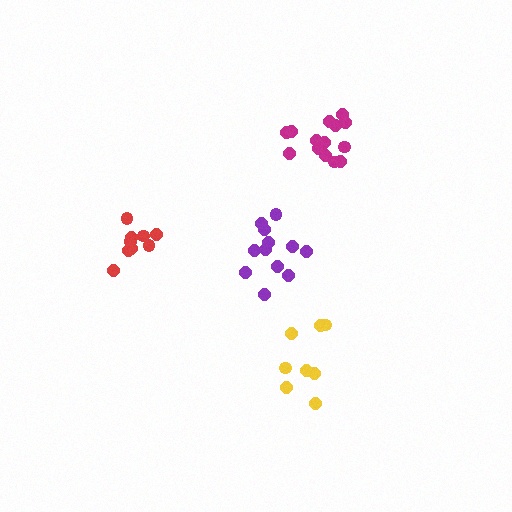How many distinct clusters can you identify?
There are 4 distinct clusters.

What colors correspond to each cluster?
The clusters are colored: yellow, red, purple, magenta.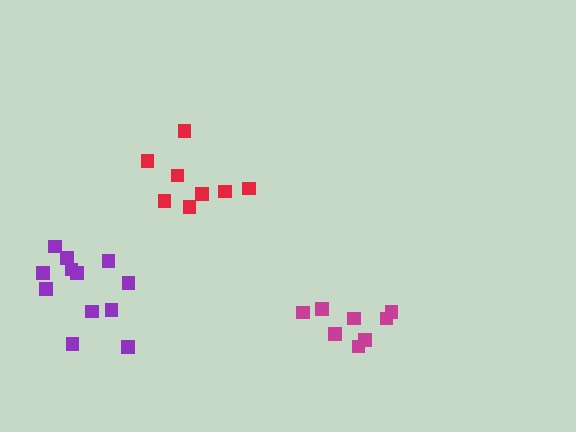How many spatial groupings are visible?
There are 3 spatial groupings.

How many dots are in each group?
Group 1: 8 dots, Group 2: 8 dots, Group 3: 12 dots (28 total).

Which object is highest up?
The red cluster is topmost.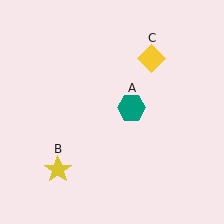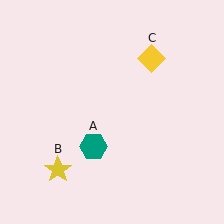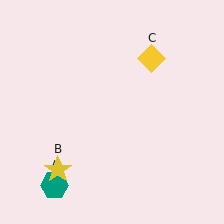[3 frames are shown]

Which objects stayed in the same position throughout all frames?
Yellow star (object B) and yellow diamond (object C) remained stationary.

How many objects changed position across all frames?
1 object changed position: teal hexagon (object A).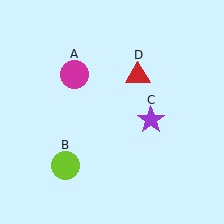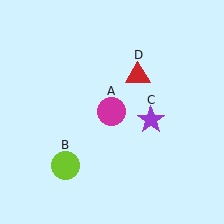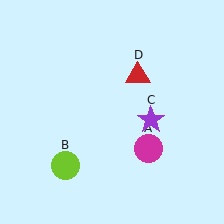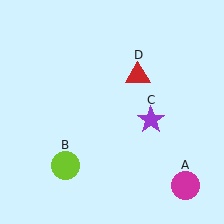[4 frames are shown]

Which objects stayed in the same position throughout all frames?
Lime circle (object B) and purple star (object C) and red triangle (object D) remained stationary.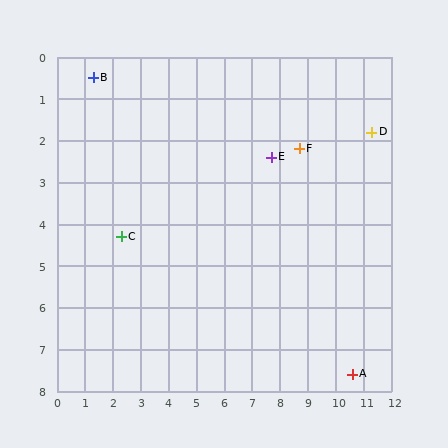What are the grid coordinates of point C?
Point C is at approximately (2.3, 4.3).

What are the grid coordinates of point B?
Point B is at approximately (1.3, 0.5).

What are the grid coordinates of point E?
Point E is at approximately (7.7, 2.4).